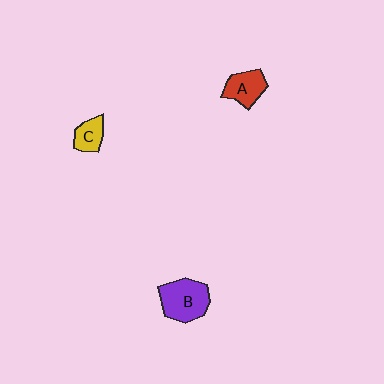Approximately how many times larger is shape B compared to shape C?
Approximately 2.0 times.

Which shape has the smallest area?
Shape C (yellow).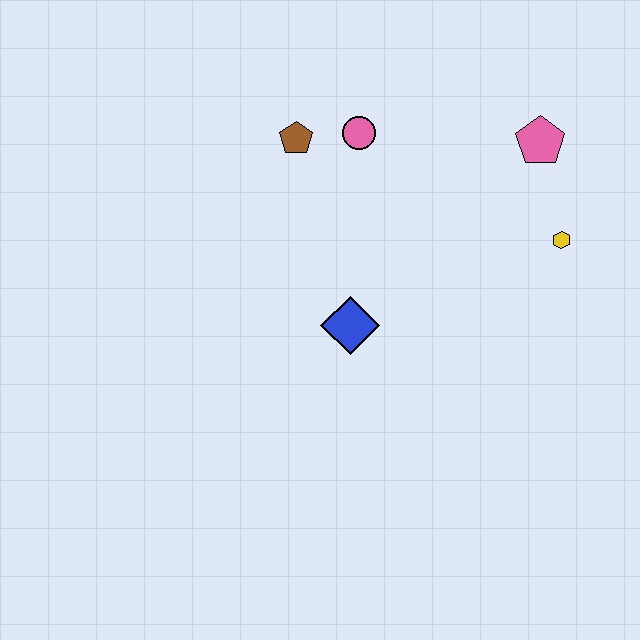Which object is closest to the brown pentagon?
The pink circle is closest to the brown pentagon.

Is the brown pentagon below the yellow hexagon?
No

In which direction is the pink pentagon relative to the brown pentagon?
The pink pentagon is to the right of the brown pentagon.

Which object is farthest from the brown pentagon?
The yellow hexagon is farthest from the brown pentagon.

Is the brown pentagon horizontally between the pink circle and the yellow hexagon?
No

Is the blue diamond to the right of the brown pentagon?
Yes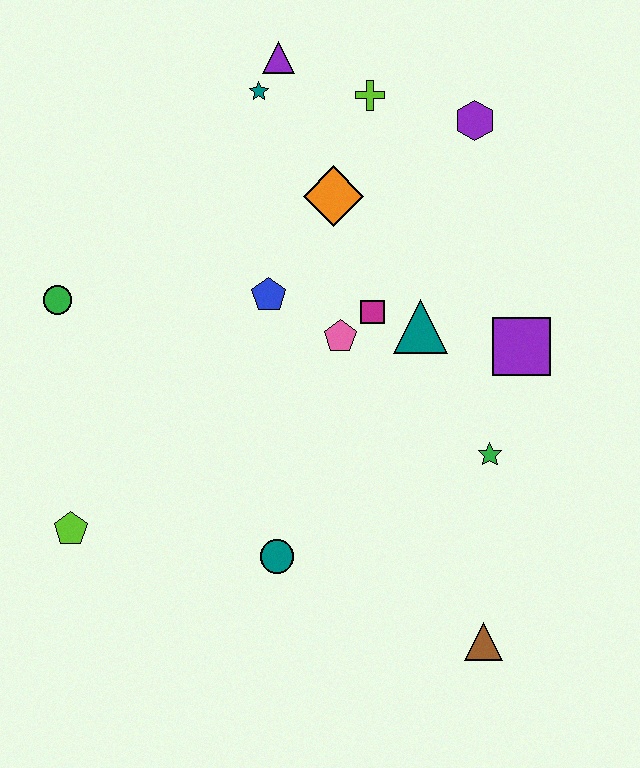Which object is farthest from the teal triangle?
The lime pentagon is farthest from the teal triangle.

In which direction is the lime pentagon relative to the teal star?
The lime pentagon is below the teal star.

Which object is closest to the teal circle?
The lime pentagon is closest to the teal circle.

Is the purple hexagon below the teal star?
Yes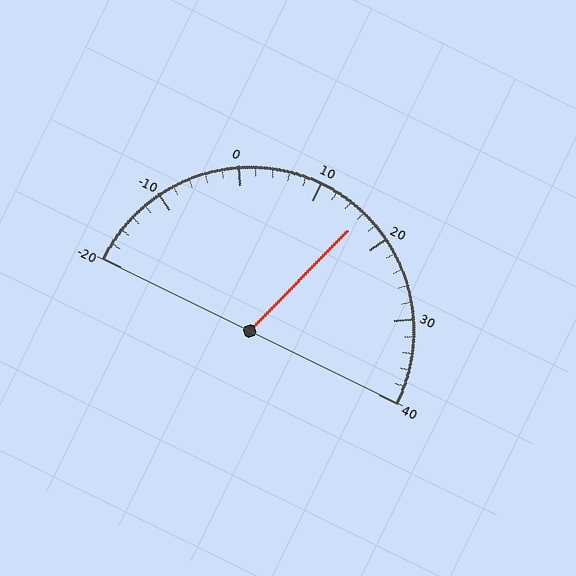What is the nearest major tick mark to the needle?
The nearest major tick mark is 20.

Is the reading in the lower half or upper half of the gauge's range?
The reading is in the upper half of the range (-20 to 40).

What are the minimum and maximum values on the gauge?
The gauge ranges from -20 to 40.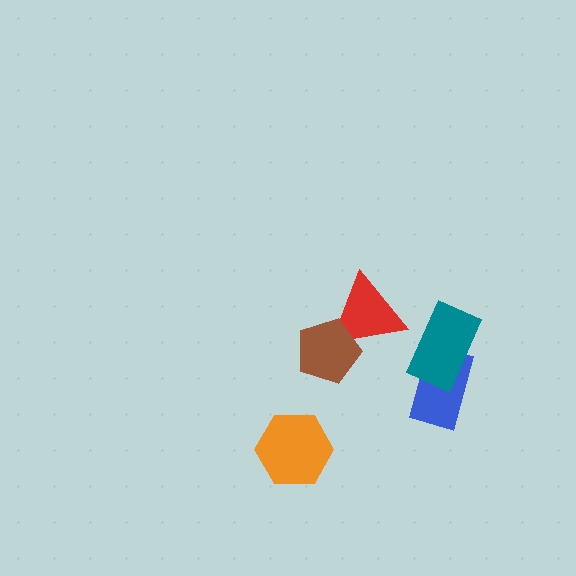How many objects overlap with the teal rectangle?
1 object overlaps with the teal rectangle.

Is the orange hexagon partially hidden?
No, no other shape covers it.